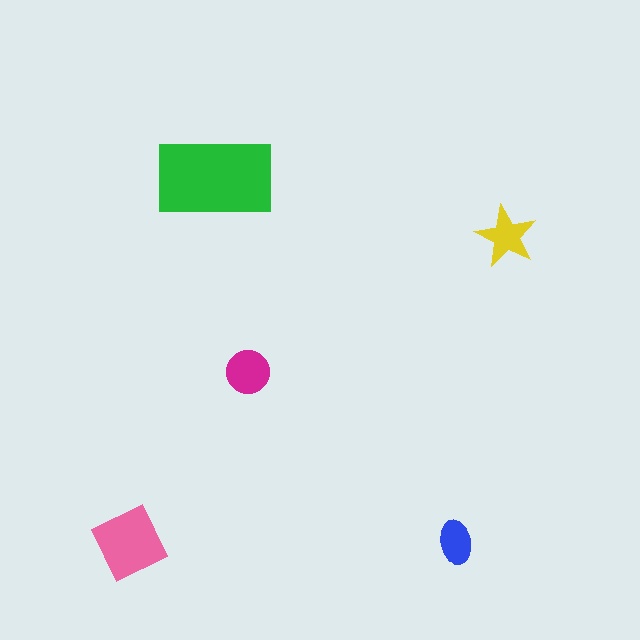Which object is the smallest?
The blue ellipse.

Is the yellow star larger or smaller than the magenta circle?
Smaller.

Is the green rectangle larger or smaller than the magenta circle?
Larger.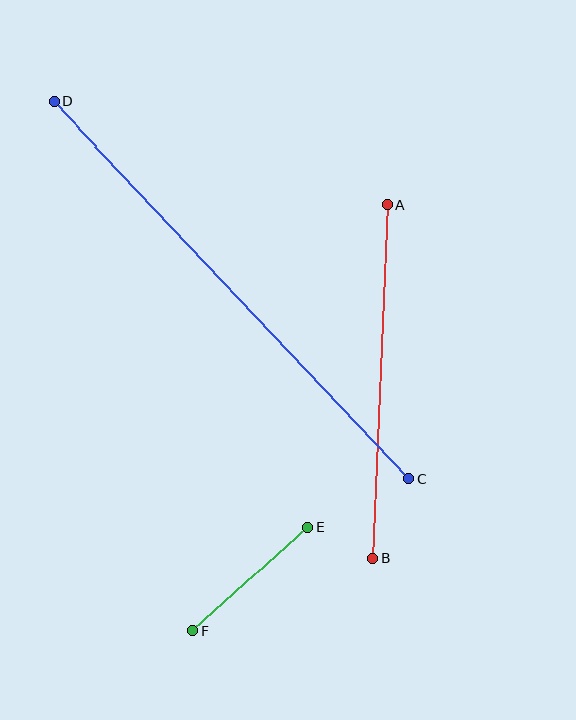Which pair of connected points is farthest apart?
Points C and D are farthest apart.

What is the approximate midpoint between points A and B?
The midpoint is at approximately (380, 382) pixels.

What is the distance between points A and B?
The distance is approximately 354 pixels.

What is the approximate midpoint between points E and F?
The midpoint is at approximately (250, 579) pixels.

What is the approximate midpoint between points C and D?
The midpoint is at approximately (231, 291) pixels.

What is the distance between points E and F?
The distance is approximately 154 pixels.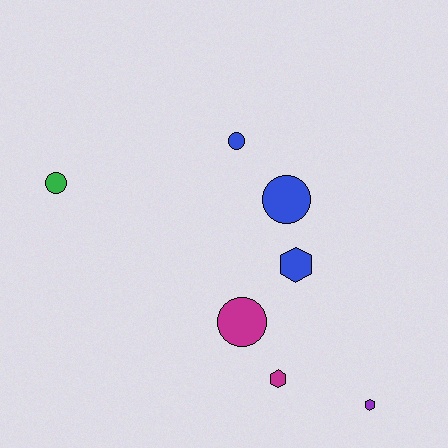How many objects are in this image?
There are 7 objects.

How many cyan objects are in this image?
There are no cyan objects.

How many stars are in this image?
There are no stars.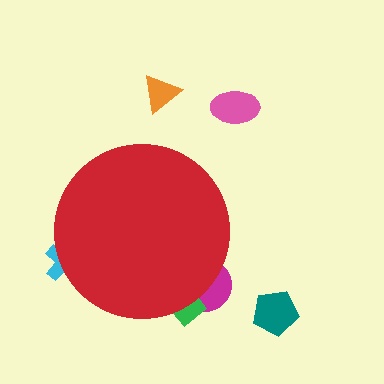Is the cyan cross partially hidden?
Yes, the cyan cross is partially hidden behind the red circle.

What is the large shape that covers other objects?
A red circle.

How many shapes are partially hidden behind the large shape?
3 shapes are partially hidden.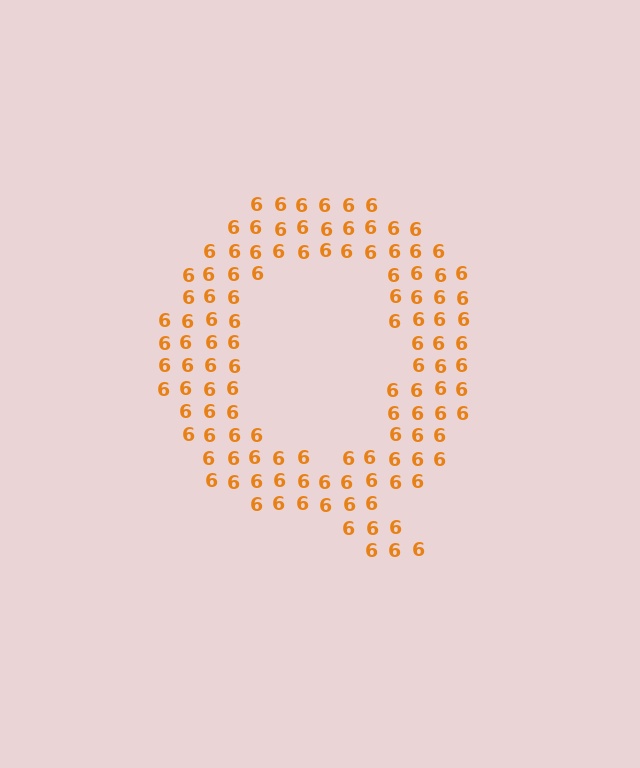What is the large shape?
The large shape is the letter Q.